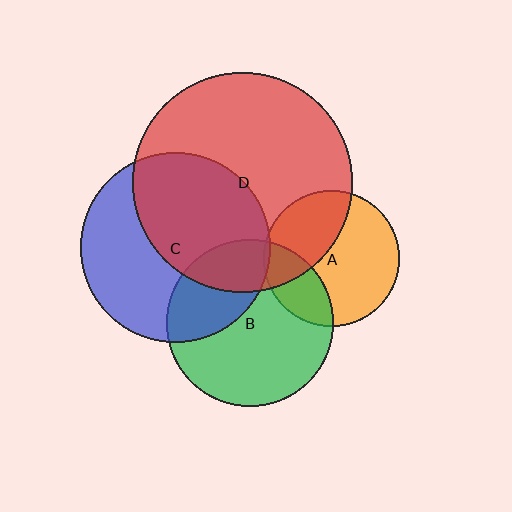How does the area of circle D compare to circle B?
Approximately 1.7 times.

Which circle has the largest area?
Circle D (red).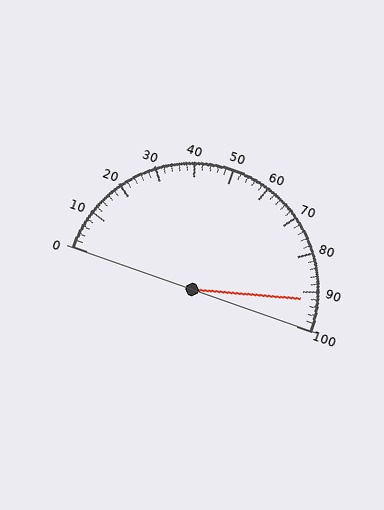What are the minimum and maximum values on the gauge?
The gauge ranges from 0 to 100.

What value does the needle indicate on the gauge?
The needle indicates approximately 92.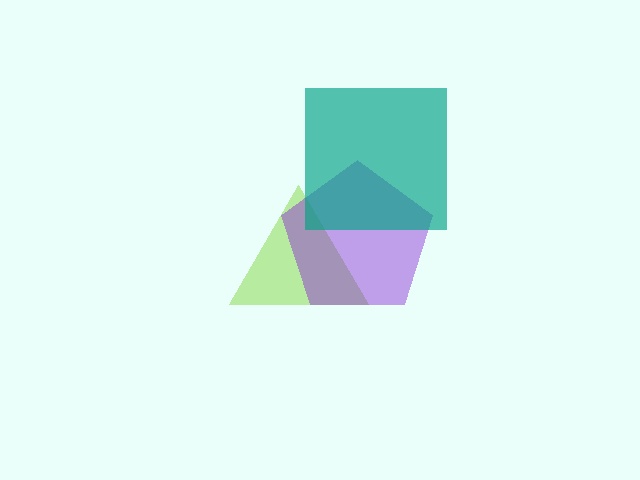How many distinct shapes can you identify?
There are 3 distinct shapes: a lime triangle, a purple pentagon, a teal square.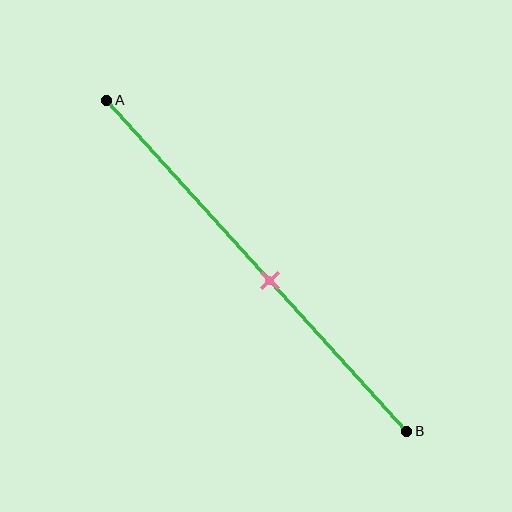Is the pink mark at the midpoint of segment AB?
No, the mark is at about 55% from A, not at the 50% midpoint.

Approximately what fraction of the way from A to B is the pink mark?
The pink mark is approximately 55% of the way from A to B.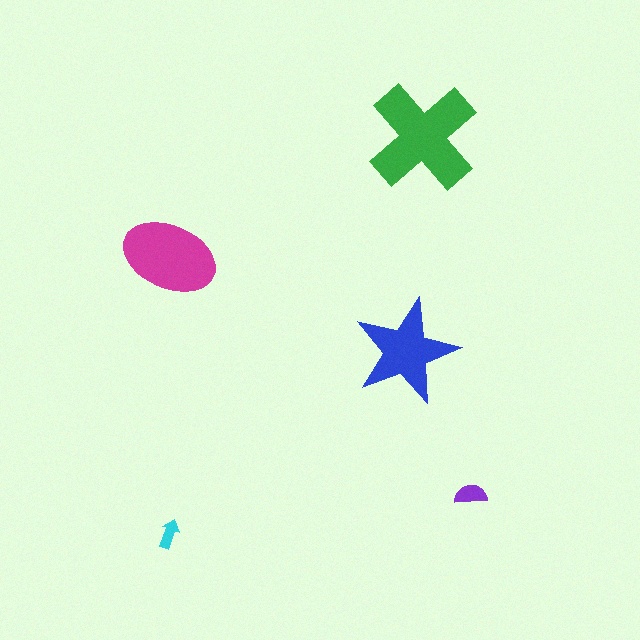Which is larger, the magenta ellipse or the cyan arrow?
The magenta ellipse.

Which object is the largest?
The green cross.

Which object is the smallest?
The cyan arrow.